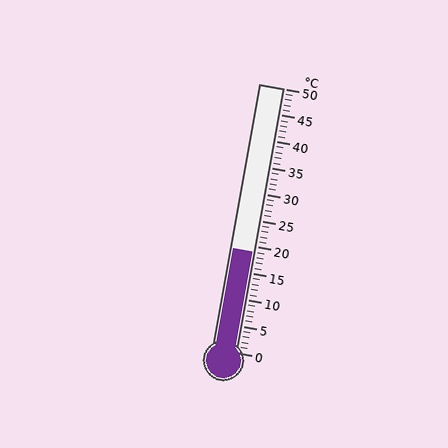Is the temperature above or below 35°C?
The temperature is below 35°C.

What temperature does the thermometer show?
The thermometer shows approximately 19°C.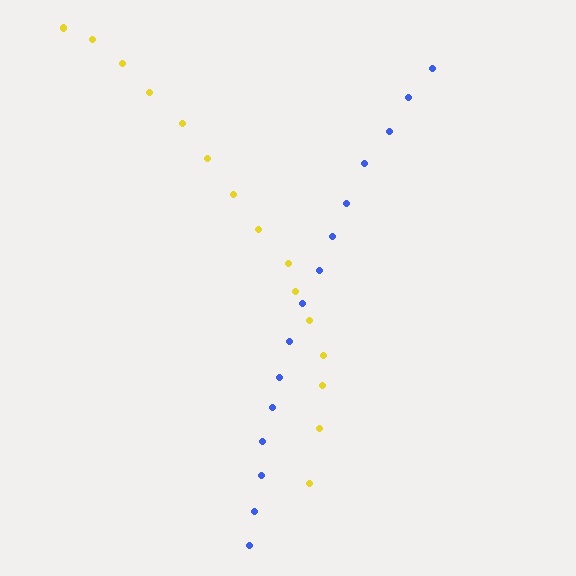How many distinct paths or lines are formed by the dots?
There are 2 distinct paths.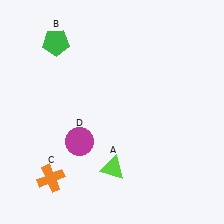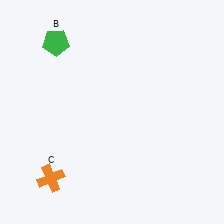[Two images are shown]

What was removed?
The lime triangle (A), the magenta circle (D) were removed in Image 2.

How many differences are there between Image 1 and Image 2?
There are 2 differences between the two images.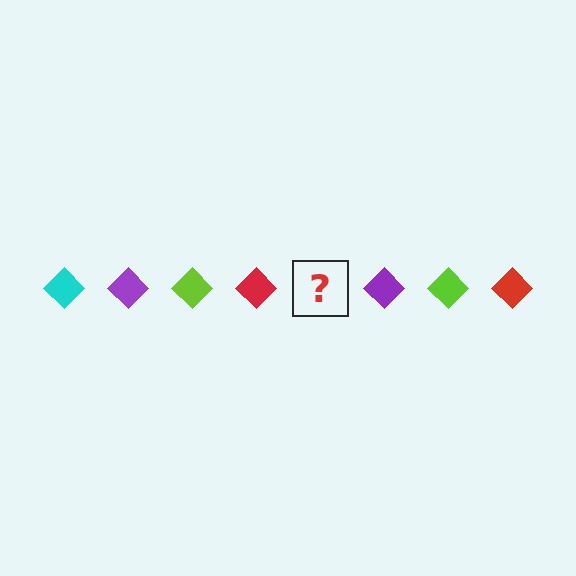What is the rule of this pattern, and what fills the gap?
The rule is that the pattern cycles through cyan, purple, lime, red diamonds. The gap should be filled with a cyan diamond.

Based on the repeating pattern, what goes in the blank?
The blank should be a cyan diamond.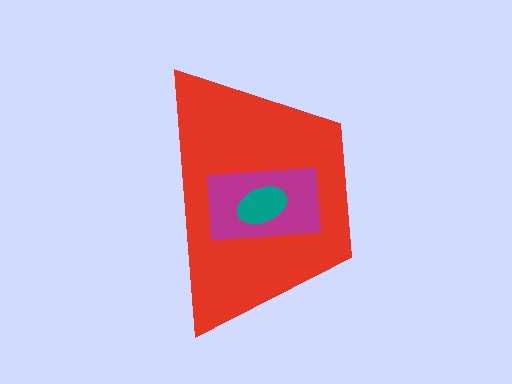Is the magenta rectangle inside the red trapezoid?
Yes.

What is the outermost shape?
The red trapezoid.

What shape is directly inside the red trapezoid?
The magenta rectangle.